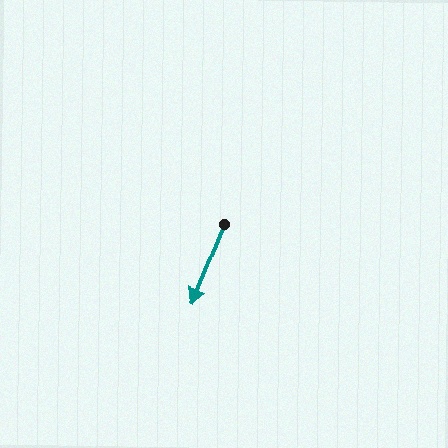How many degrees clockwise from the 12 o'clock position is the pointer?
Approximately 202 degrees.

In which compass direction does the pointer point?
South.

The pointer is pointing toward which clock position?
Roughly 7 o'clock.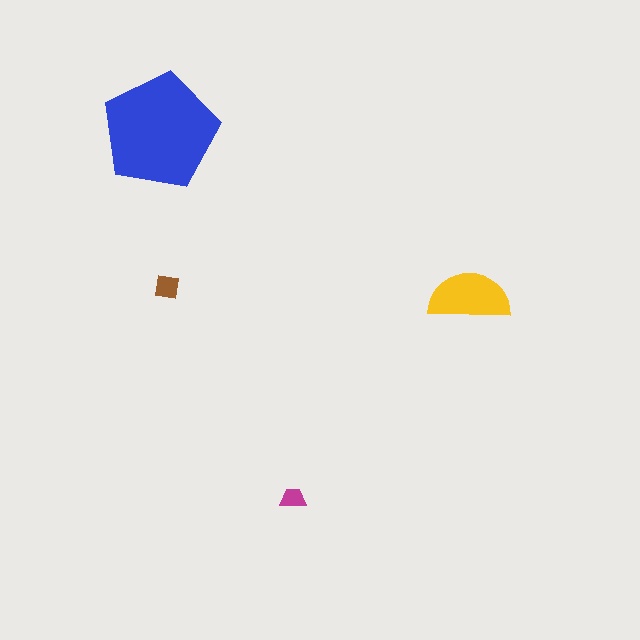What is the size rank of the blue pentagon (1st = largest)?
1st.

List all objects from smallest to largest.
The magenta trapezoid, the brown square, the yellow semicircle, the blue pentagon.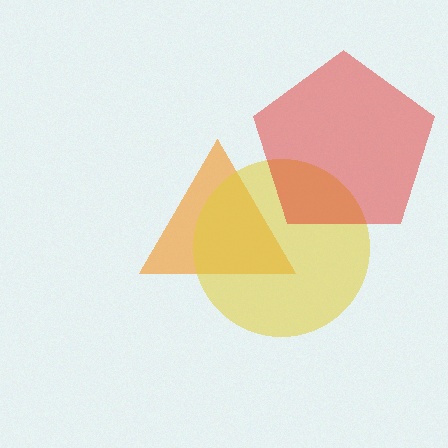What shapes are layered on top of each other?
The layered shapes are: an orange triangle, a yellow circle, a red pentagon.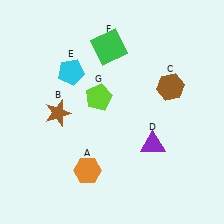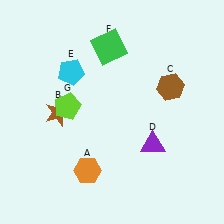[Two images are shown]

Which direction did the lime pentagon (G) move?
The lime pentagon (G) moved left.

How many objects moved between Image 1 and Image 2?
1 object moved between the two images.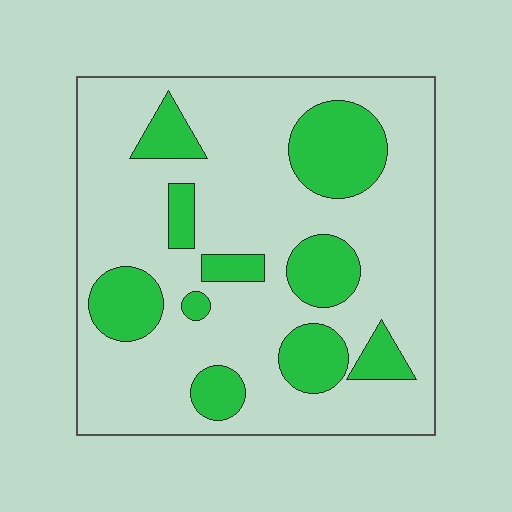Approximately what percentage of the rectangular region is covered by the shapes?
Approximately 25%.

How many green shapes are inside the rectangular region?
10.